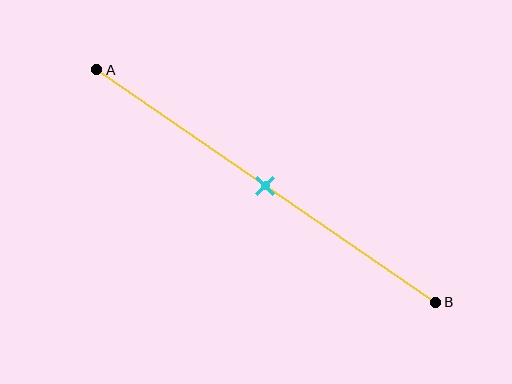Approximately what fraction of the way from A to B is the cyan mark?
The cyan mark is approximately 50% of the way from A to B.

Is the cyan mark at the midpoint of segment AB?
Yes, the mark is approximately at the midpoint.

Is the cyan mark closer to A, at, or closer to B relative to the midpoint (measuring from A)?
The cyan mark is approximately at the midpoint of segment AB.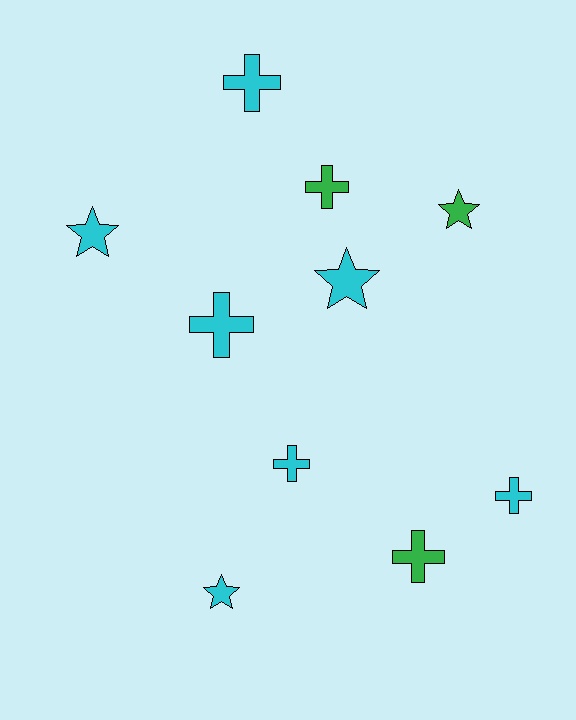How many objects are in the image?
There are 10 objects.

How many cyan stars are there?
There are 3 cyan stars.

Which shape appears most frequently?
Cross, with 6 objects.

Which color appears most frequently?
Cyan, with 7 objects.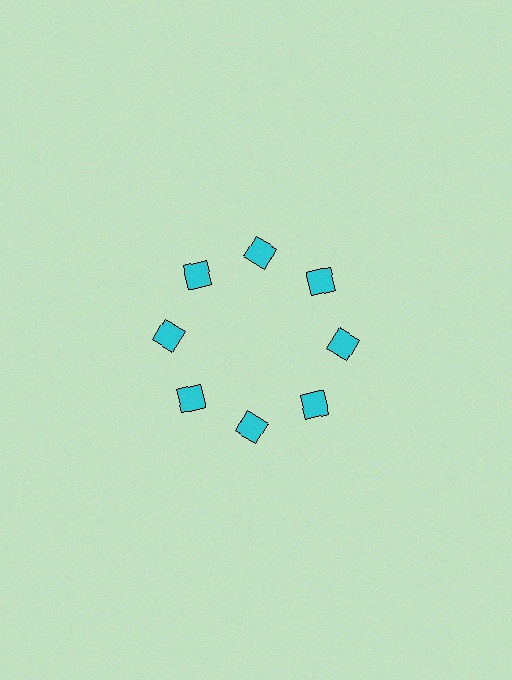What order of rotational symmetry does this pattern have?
This pattern has 8-fold rotational symmetry.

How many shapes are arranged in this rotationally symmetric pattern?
There are 8 shapes, arranged in 8 groups of 1.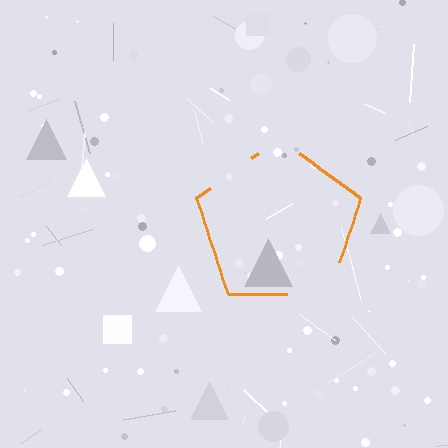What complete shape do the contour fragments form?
The contour fragments form a pentagon.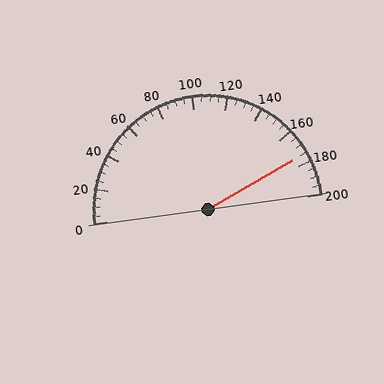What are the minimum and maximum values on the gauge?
The gauge ranges from 0 to 200.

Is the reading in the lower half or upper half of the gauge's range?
The reading is in the upper half of the range (0 to 200).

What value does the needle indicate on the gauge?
The needle indicates approximately 175.